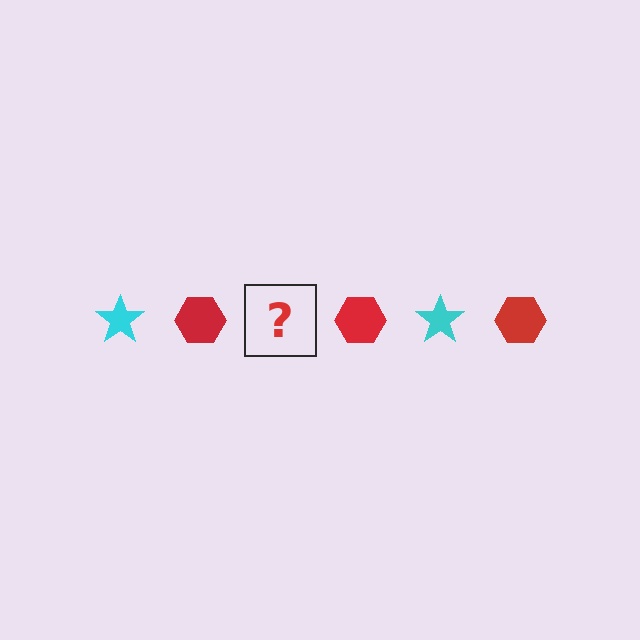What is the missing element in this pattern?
The missing element is a cyan star.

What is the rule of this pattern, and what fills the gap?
The rule is that the pattern alternates between cyan star and red hexagon. The gap should be filled with a cyan star.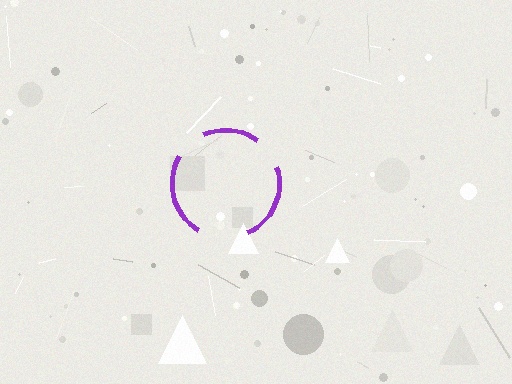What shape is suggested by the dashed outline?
The dashed outline suggests a circle.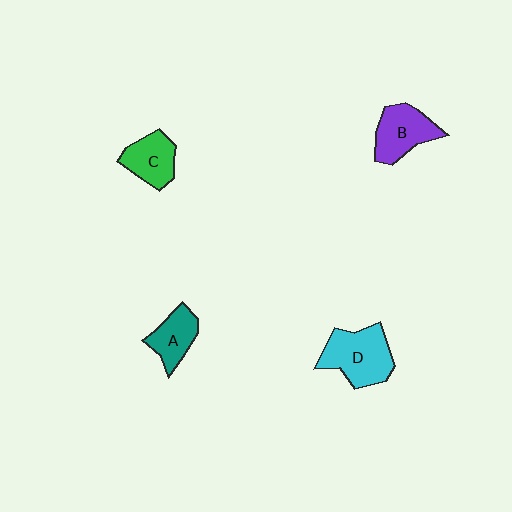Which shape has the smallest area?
Shape A (teal).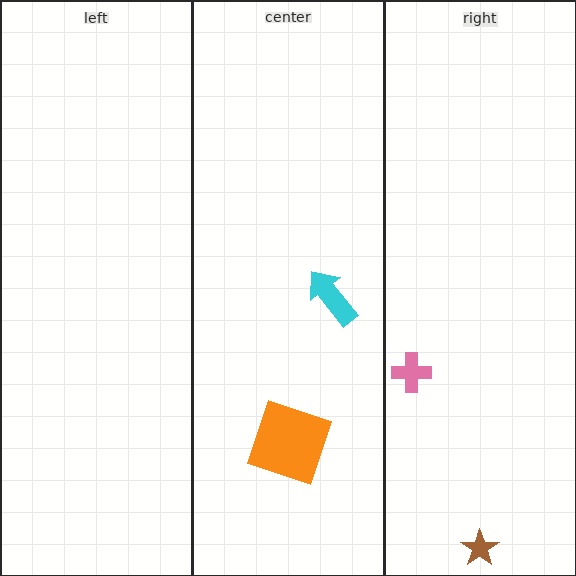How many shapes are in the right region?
2.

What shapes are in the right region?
The pink cross, the brown star.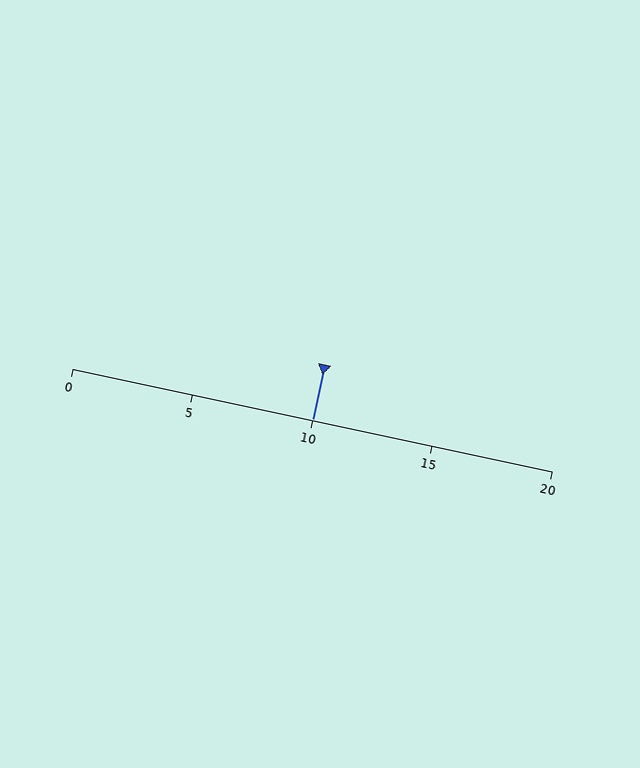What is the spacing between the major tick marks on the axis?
The major ticks are spaced 5 apart.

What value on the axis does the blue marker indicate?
The marker indicates approximately 10.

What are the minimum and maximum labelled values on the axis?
The axis runs from 0 to 20.